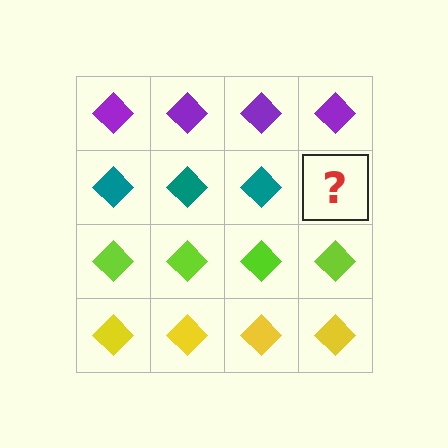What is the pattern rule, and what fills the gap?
The rule is that each row has a consistent color. The gap should be filled with a teal diamond.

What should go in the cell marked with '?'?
The missing cell should contain a teal diamond.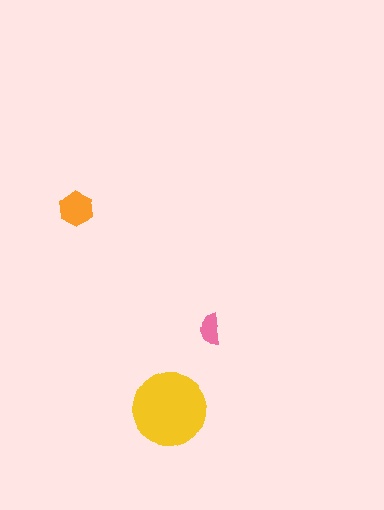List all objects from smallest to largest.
The pink semicircle, the orange hexagon, the yellow circle.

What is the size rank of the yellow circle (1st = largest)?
1st.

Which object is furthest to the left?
The orange hexagon is leftmost.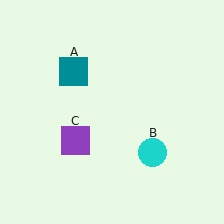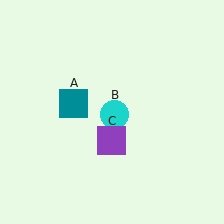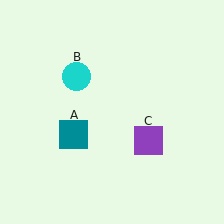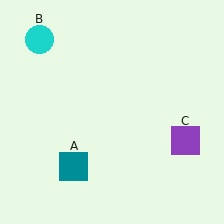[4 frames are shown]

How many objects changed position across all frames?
3 objects changed position: teal square (object A), cyan circle (object B), purple square (object C).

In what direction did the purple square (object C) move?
The purple square (object C) moved right.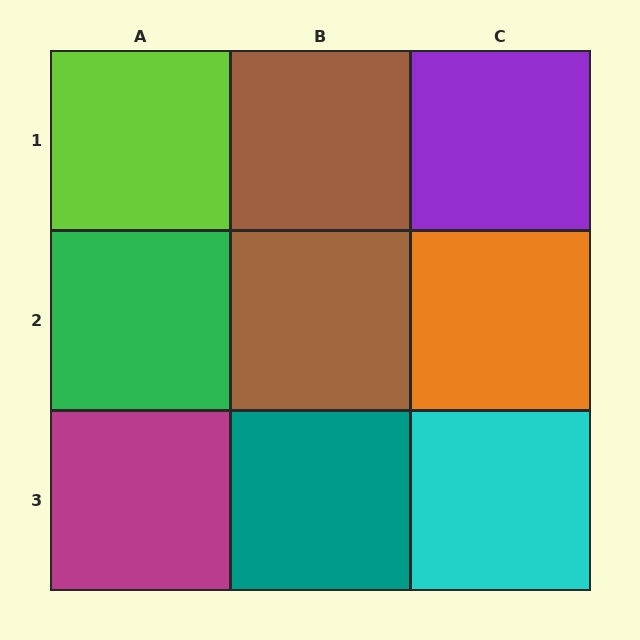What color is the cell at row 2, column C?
Orange.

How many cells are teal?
1 cell is teal.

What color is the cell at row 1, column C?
Purple.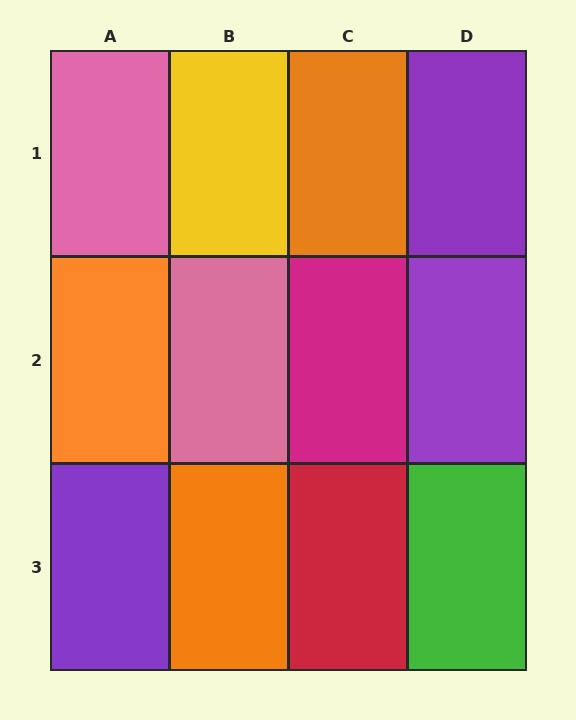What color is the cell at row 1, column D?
Purple.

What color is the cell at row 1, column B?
Yellow.